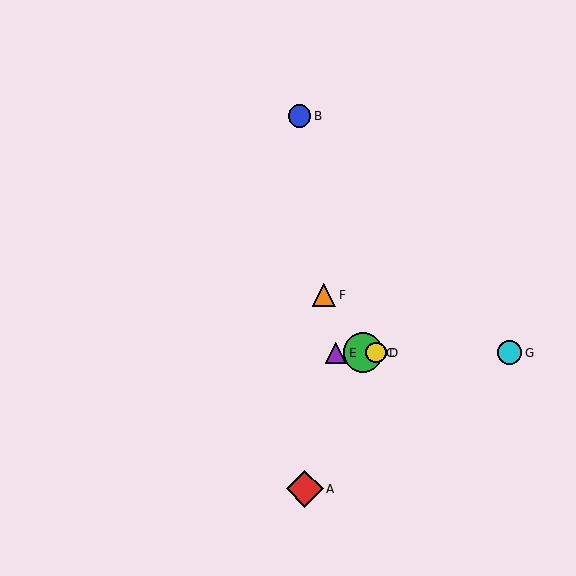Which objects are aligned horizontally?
Objects C, D, E, G are aligned horizontally.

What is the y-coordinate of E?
Object E is at y≈353.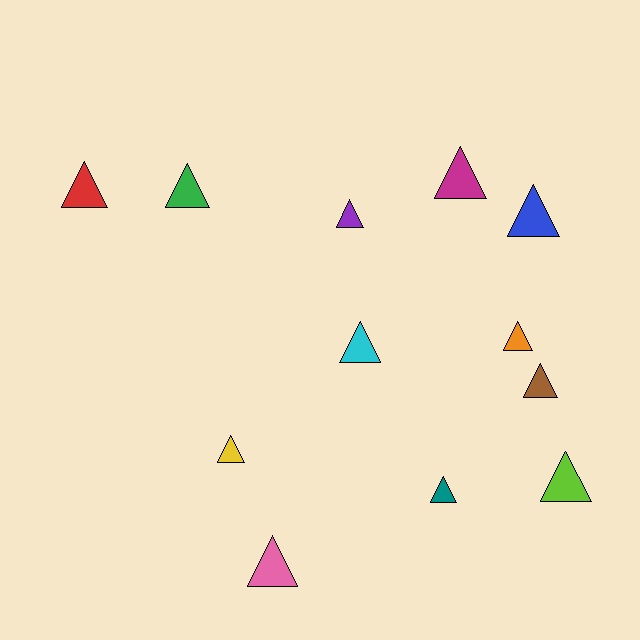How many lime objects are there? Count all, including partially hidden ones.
There is 1 lime object.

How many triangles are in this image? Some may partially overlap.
There are 12 triangles.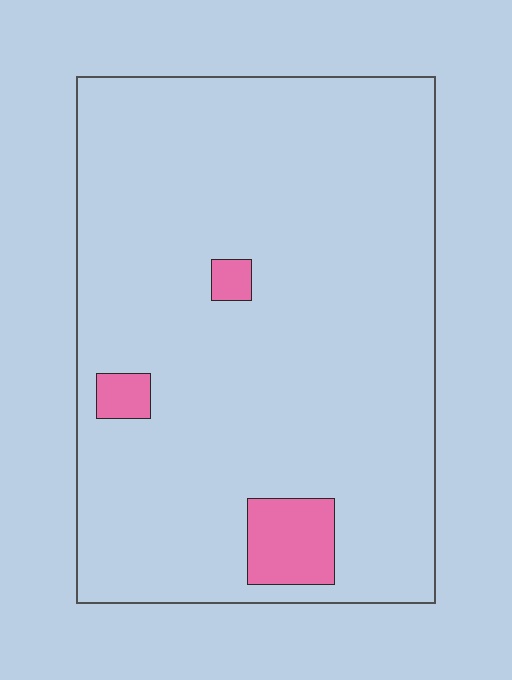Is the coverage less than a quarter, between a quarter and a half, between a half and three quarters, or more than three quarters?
Less than a quarter.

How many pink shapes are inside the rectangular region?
3.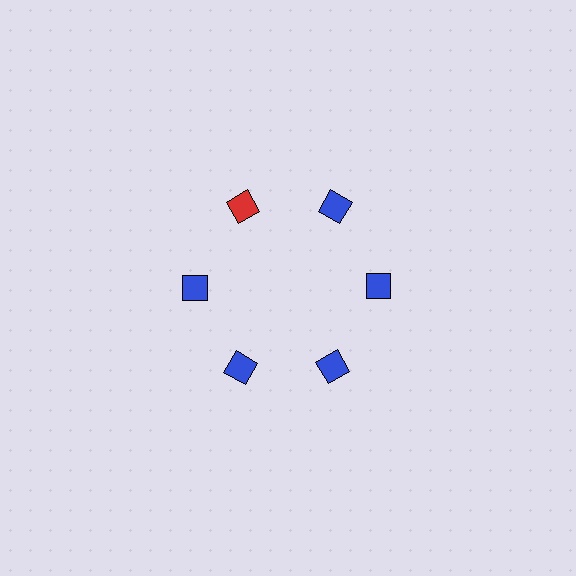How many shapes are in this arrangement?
There are 6 shapes arranged in a ring pattern.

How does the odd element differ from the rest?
It has a different color: red instead of blue.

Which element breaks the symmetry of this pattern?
The red diamond at roughly the 11 o'clock position breaks the symmetry. All other shapes are blue diamonds.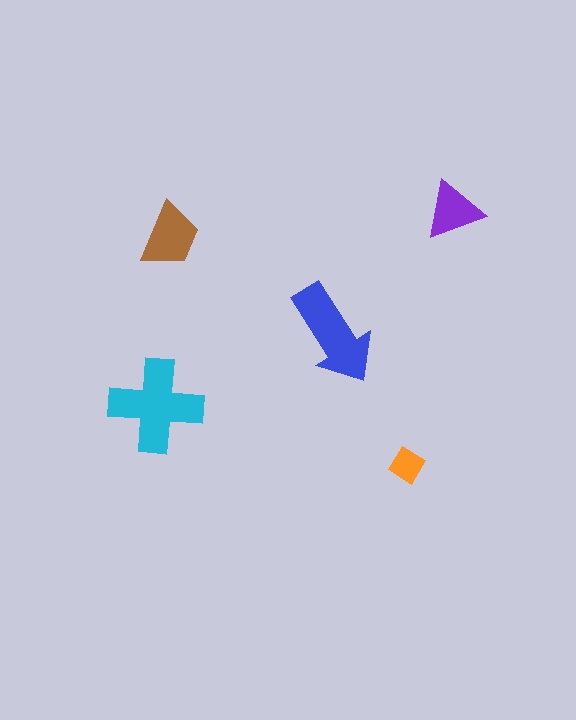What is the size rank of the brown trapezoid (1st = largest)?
3rd.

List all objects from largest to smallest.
The cyan cross, the blue arrow, the brown trapezoid, the purple triangle, the orange diamond.